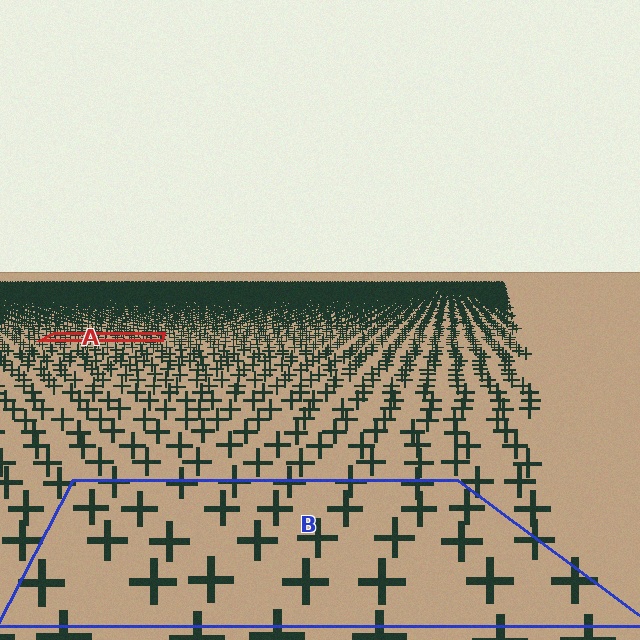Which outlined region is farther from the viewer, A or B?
Region A is farther from the viewer — the texture elements inside it appear smaller and more densely packed.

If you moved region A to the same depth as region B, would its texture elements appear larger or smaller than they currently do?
They would appear larger. At a closer depth, the same texture elements are projected at a bigger on-screen size.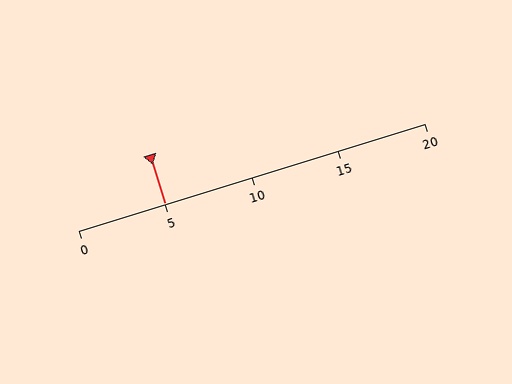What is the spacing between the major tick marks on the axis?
The major ticks are spaced 5 apart.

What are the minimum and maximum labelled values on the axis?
The axis runs from 0 to 20.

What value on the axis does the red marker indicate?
The marker indicates approximately 5.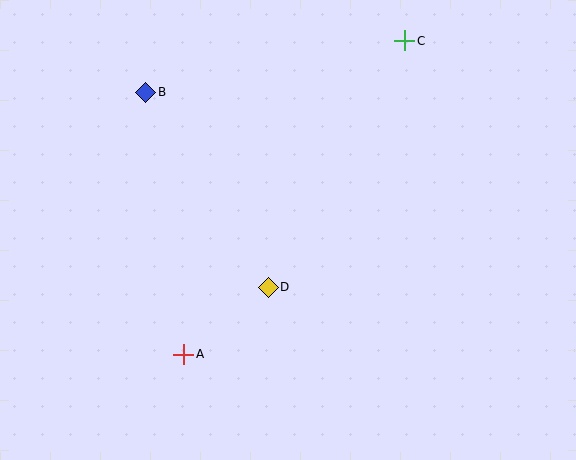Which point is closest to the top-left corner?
Point B is closest to the top-left corner.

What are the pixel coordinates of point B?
Point B is at (146, 92).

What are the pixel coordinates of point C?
Point C is at (405, 41).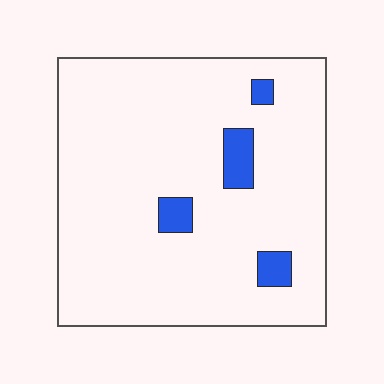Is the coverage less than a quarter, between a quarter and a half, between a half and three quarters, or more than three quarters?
Less than a quarter.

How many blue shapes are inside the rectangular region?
4.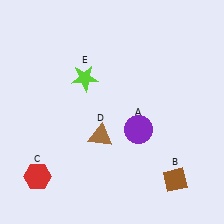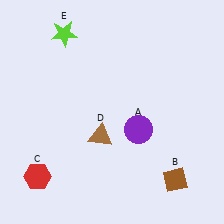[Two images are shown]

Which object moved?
The lime star (E) moved up.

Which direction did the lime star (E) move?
The lime star (E) moved up.